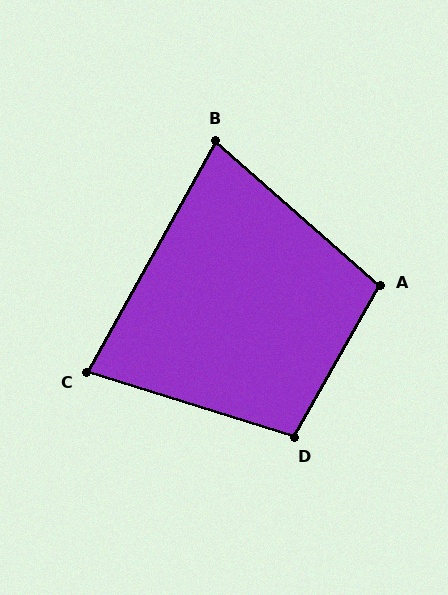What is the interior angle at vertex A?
Approximately 102 degrees (obtuse).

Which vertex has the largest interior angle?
D, at approximately 102 degrees.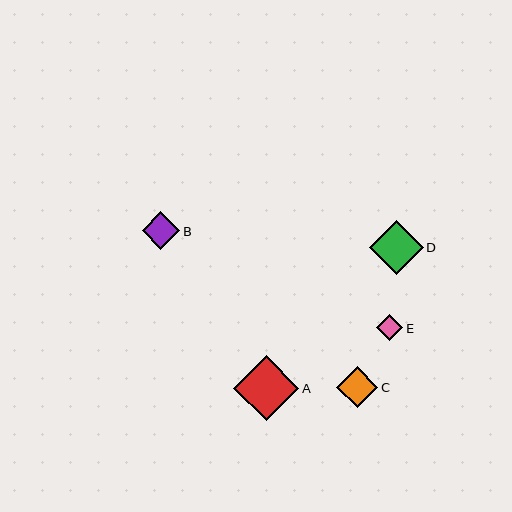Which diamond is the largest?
Diamond A is the largest with a size of approximately 65 pixels.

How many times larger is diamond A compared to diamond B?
Diamond A is approximately 1.7 times the size of diamond B.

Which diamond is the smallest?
Diamond E is the smallest with a size of approximately 26 pixels.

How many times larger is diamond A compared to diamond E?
Diamond A is approximately 2.5 times the size of diamond E.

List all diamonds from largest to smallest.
From largest to smallest: A, D, C, B, E.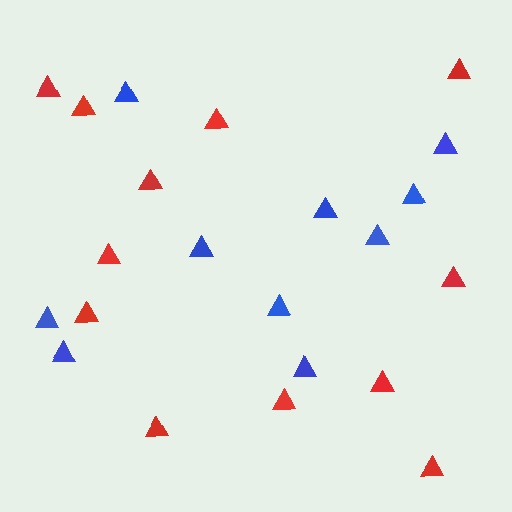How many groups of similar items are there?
There are 2 groups: one group of blue triangles (10) and one group of red triangles (12).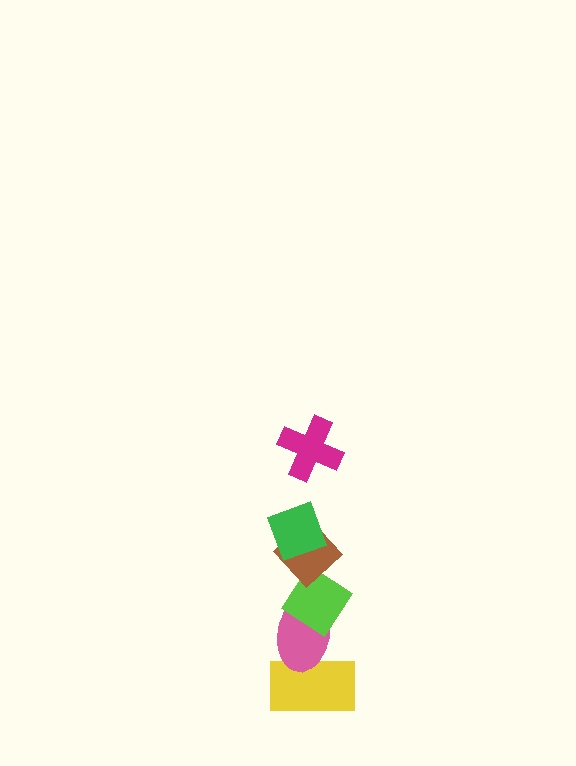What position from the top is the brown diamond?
The brown diamond is 3rd from the top.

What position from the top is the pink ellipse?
The pink ellipse is 5th from the top.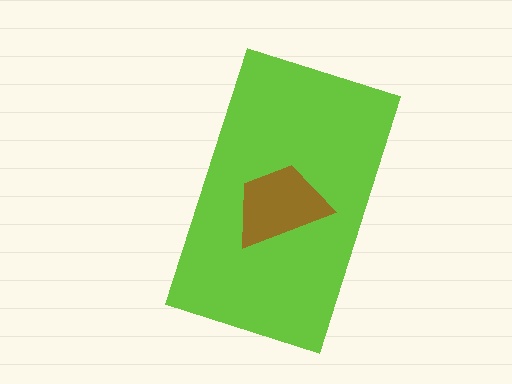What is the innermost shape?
The brown trapezoid.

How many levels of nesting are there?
2.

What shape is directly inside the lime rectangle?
The brown trapezoid.